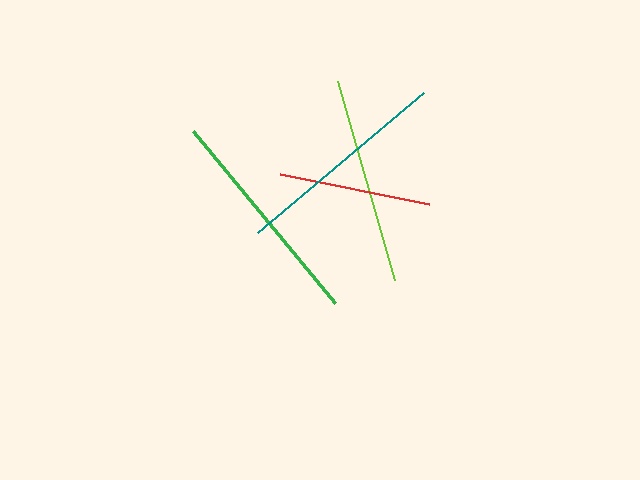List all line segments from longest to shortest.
From longest to shortest: green, teal, lime, red.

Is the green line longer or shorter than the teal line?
The green line is longer than the teal line.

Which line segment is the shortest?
The red line is the shortest at approximately 152 pixels.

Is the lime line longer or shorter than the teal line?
The teal line is longer than the lime line.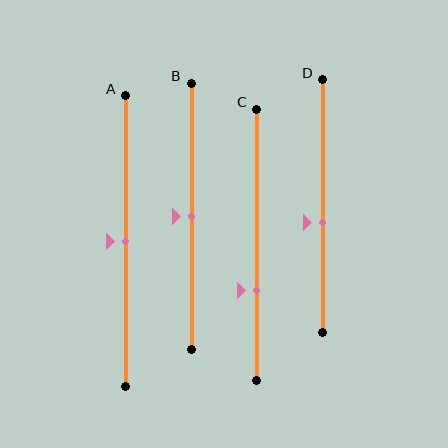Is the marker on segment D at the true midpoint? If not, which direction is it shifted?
No, the marker on segment D is shifted downward by about 6% of the segment length.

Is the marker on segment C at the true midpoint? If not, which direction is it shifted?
No, the marker on segment C is shifted downward by about 17% of the segment length.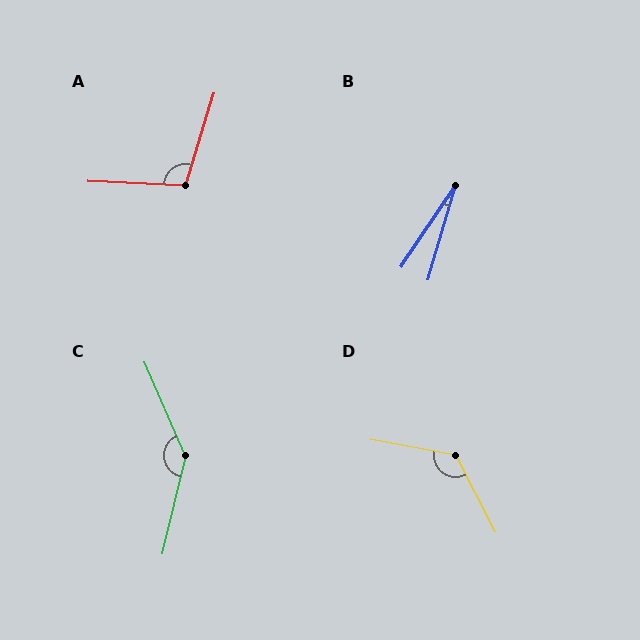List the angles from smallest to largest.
B (18°), A (105°), D (128°), C (143°).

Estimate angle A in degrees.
Approximately 105 degrees.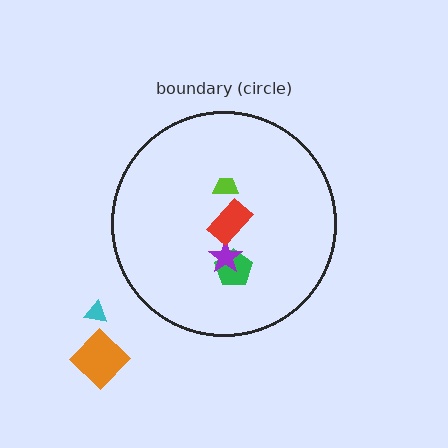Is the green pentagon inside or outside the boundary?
Inside.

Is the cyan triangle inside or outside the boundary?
Outside.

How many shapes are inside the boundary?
4 inside, 2 outside.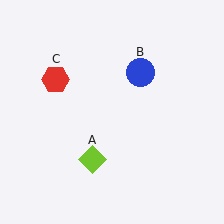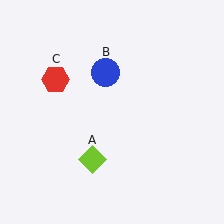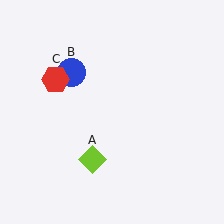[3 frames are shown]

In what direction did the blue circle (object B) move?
The blue circle (object B) moved left.